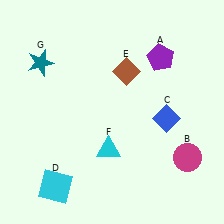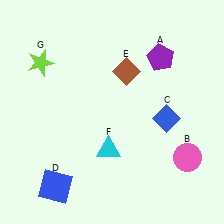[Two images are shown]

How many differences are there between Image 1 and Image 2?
There are 3 differences between the two images.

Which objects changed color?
B changed from magenta to pink. D changed from cyan to blue. G changed from teal to lime.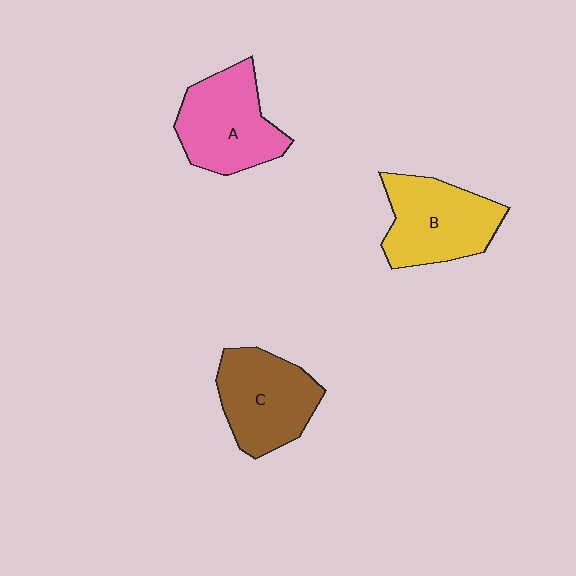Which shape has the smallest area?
Shape C (brown).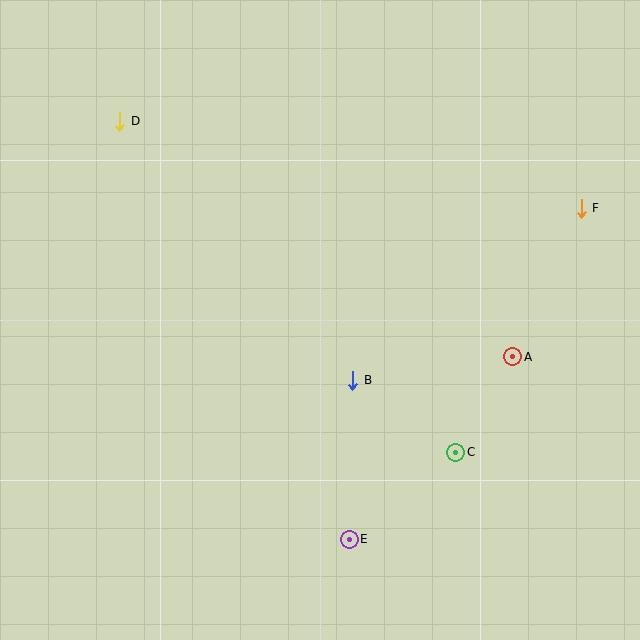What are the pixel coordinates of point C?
Point C is at (456, 452).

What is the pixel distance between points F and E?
The distance between F and E is 404 pixels.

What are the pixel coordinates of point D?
Point D is at (120, 121).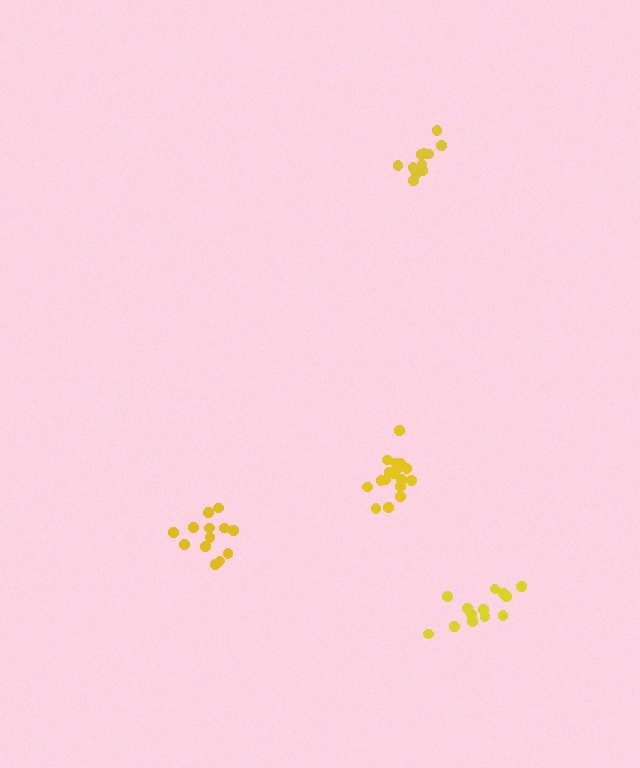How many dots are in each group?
Group 1: 17 dots, Group 2: 13 dots, Group 3: 13 dots, Group 4: 13 dots (56 total).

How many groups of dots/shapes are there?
There are 4 groups.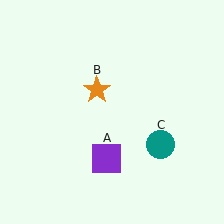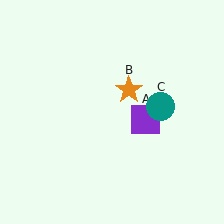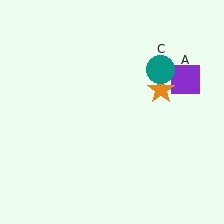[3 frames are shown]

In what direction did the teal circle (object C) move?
The teal circle (object C) moved up.